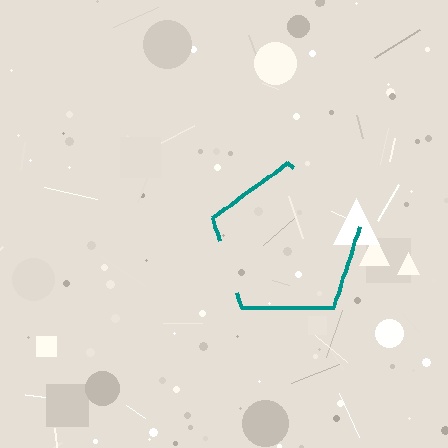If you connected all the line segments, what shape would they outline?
They would outline a pentagon.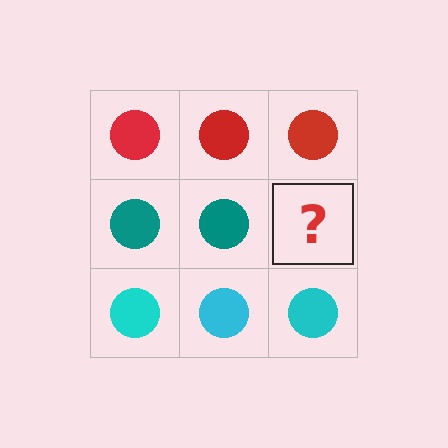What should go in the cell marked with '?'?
The missing cell should contain a teal circle.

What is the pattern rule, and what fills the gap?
The rule is that each row has a consistent color. The gap should be filled with a teal circle.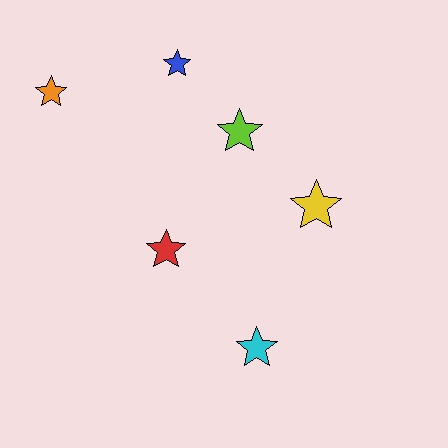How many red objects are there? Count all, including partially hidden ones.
There is 1 red object.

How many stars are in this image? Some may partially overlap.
There are 6 stars.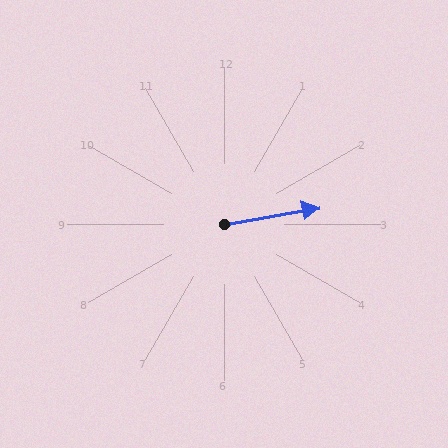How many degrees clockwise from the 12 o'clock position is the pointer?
Approximately 80 degrees.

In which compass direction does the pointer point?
East.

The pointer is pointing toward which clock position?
Roughly 3 o'clock.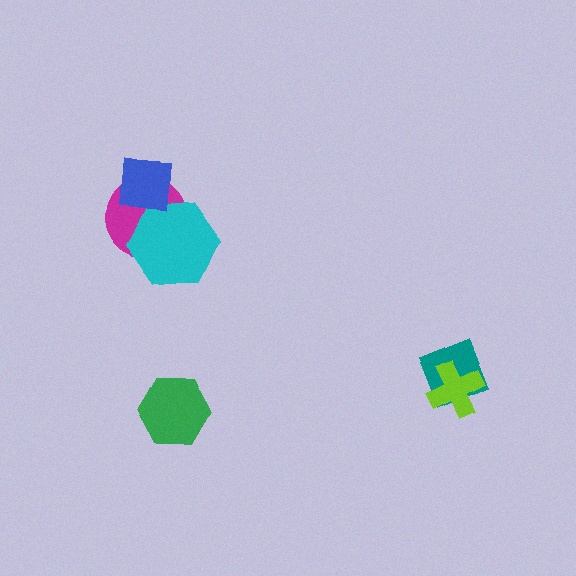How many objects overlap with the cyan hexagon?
2 objects overlap with the cyan hexagon.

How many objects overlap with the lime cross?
1 object overlaps with the lime cross.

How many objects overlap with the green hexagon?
0 objects overlap with the green hexagon.